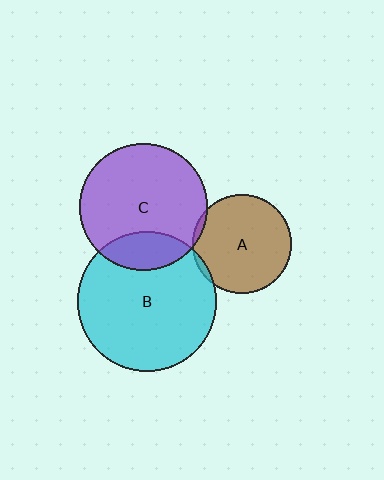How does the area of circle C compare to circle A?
Approximately 1.7 times.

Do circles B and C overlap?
Yes.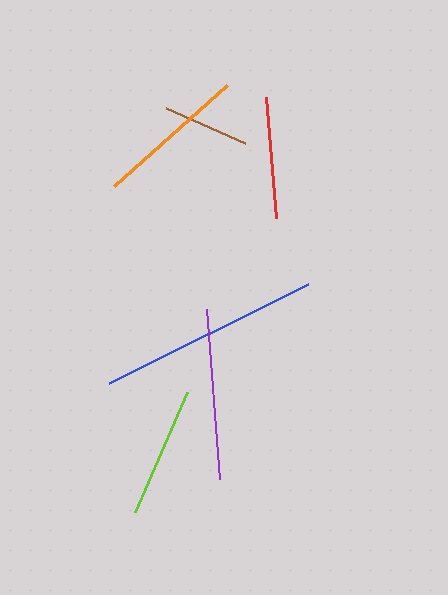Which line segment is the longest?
The blue line is the longest at approximately 223 pixels.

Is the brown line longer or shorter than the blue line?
The blue line is longer than the brown line.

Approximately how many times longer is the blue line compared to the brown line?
The blue line is approximately 2.6 times the length of the brown line.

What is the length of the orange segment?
The orange segment is approximately 150 pixels long.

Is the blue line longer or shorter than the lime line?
The blue line is longer than the lime line.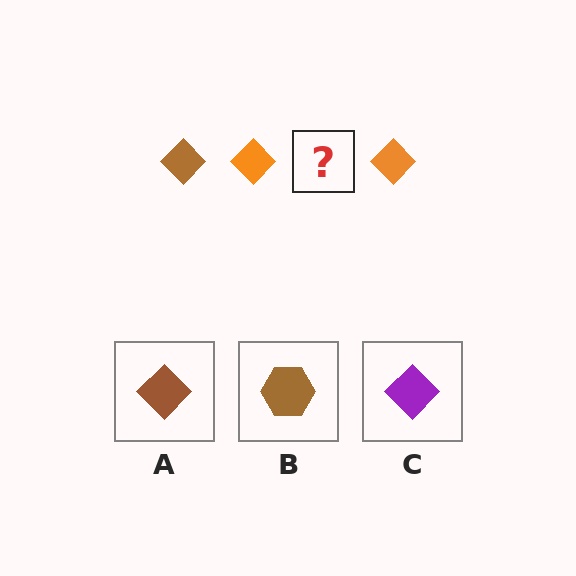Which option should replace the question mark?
Option A.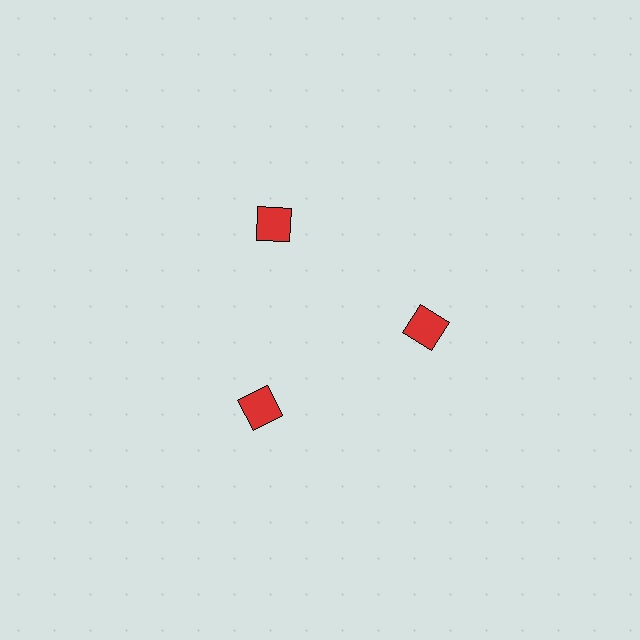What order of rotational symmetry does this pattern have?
This pattern has 3-fold rotational symmetry.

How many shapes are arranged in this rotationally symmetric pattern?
There are 3 shapes, arranged in 3 groups of 1.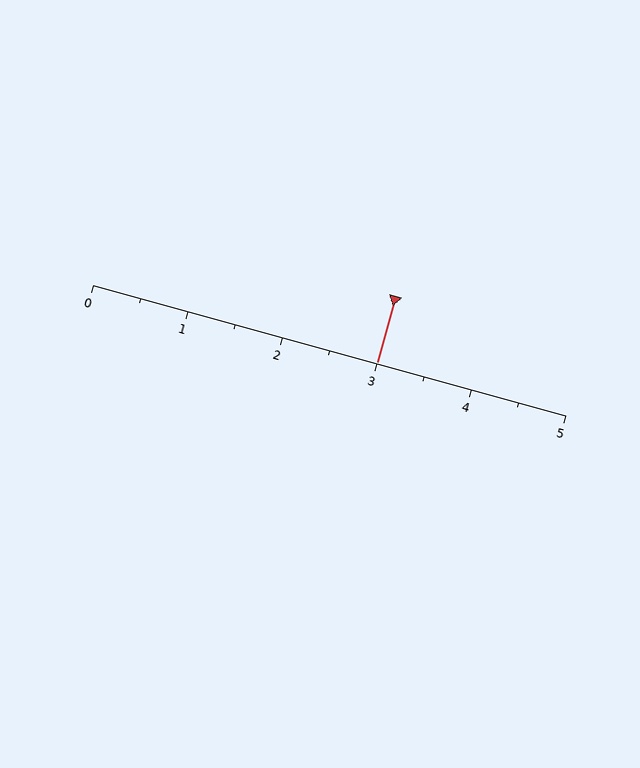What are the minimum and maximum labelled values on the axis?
The axis runs from 0 to 5.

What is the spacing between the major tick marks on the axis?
The major ticks are spaced 1 apart.